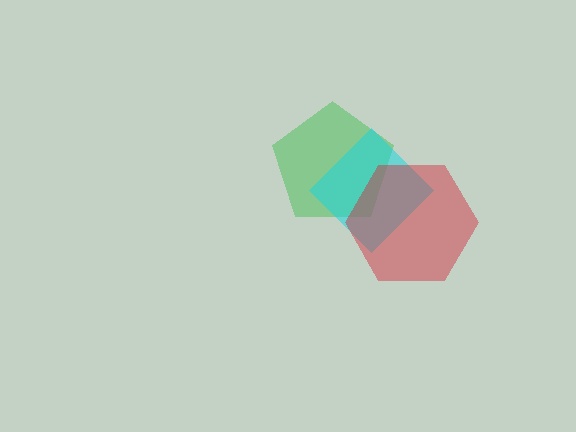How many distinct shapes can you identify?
There are 3 distinct shapes: a green pentagon, a cyan diamond, a red hexagon.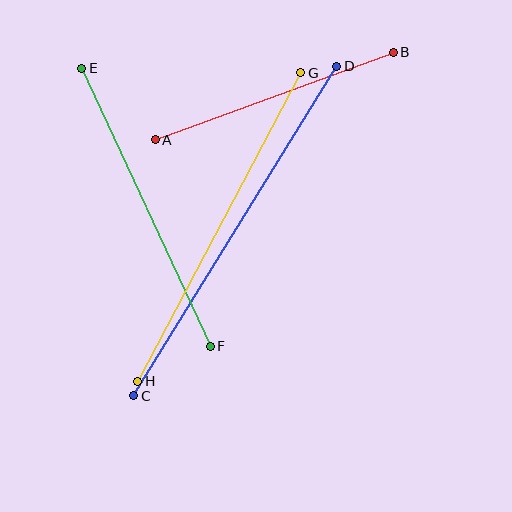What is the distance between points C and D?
The distance is approximately 387 pixels.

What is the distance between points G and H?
The distance is approximately 349 pixels.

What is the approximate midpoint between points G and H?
The midpoint is at approximately (219, 227) pixels.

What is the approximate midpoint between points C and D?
The midpoint is at approximately (235, 231) pixels.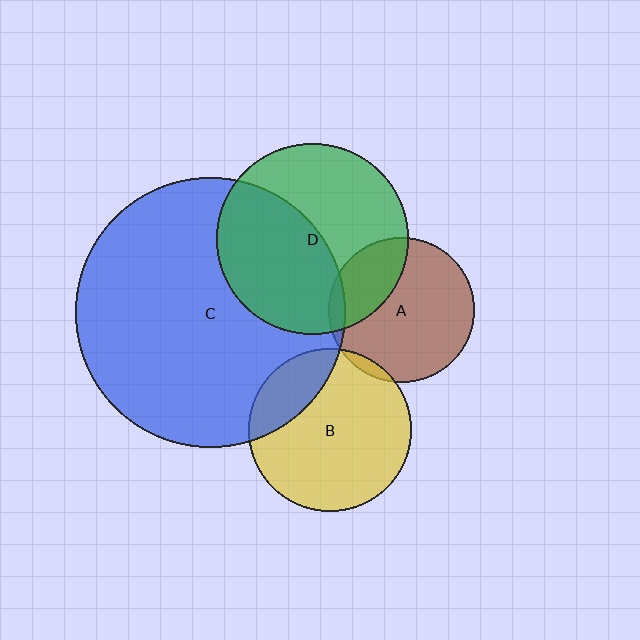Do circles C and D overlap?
Yes.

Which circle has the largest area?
Circle C (blue).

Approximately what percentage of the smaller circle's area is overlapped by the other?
Approximately 50%.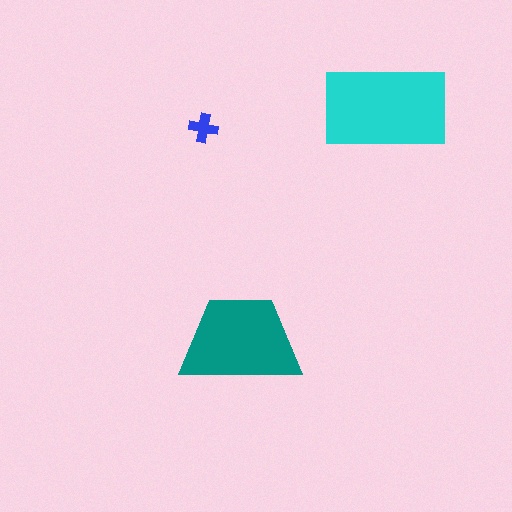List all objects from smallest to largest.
The blue cross, the teal trapezoid, the cyan rectangle.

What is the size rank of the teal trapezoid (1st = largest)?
2nd.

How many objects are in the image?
There are 3 objects in the image.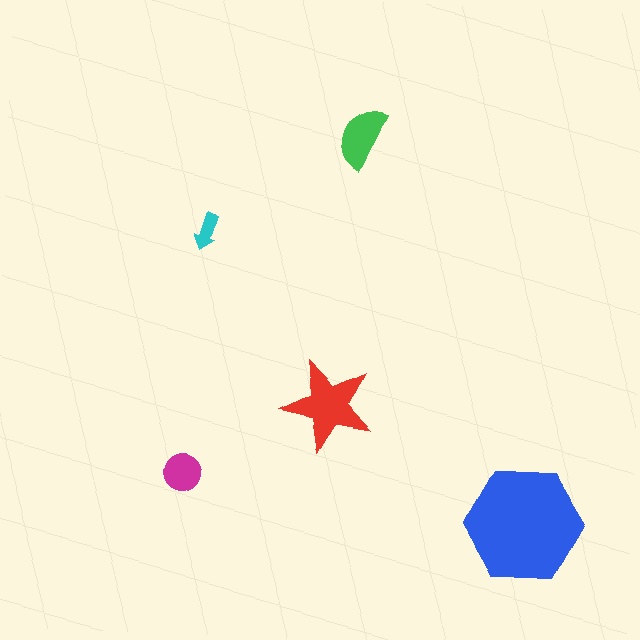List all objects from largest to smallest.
The blue hexagon, the red star, the green semicircle, the magenta circle, the cyan arrow.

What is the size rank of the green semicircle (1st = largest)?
3rd.